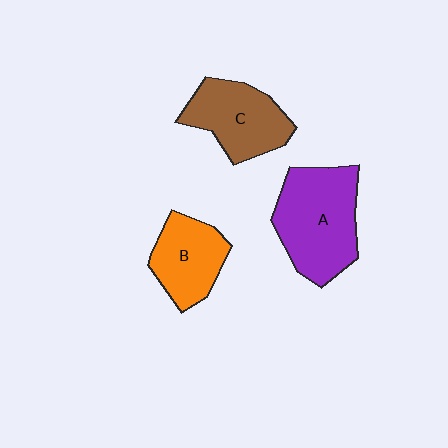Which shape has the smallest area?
Shape B (orange).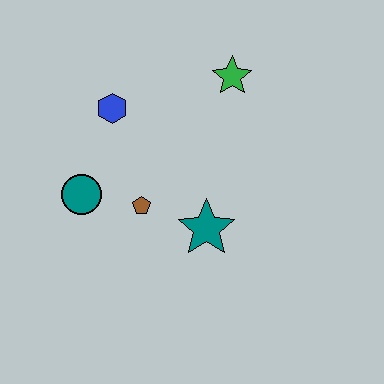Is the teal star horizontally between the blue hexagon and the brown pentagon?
No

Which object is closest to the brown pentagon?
The teal circle is closest to the brown pentagon.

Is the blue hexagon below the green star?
Yes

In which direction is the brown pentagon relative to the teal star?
The brown pentagon is to the left of the teal star.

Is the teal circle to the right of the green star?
No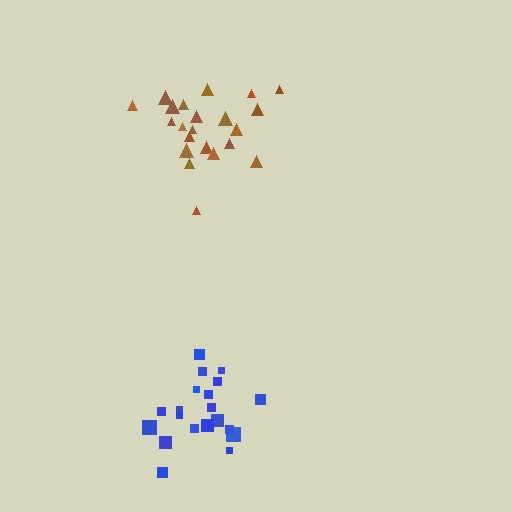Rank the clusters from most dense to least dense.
blue, brown.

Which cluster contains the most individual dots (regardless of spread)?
Brown (22).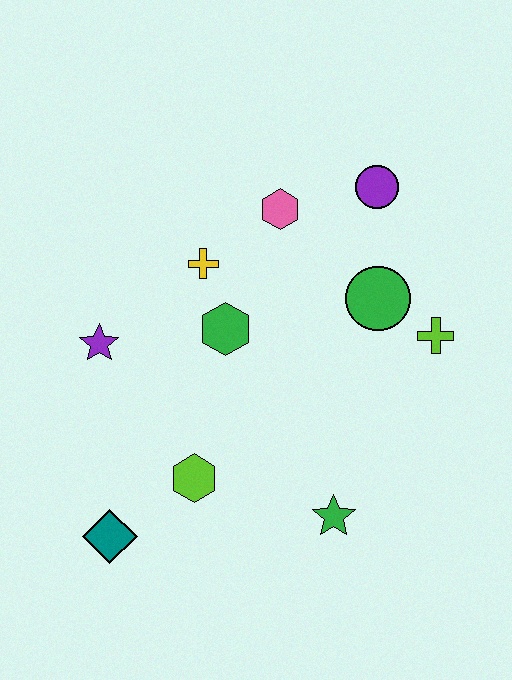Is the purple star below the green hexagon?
Yes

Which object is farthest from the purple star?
The lime cross is farthest from the purple star.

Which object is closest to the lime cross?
The green circle is closest to the lime cross.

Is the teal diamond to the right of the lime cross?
No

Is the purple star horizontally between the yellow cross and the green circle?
No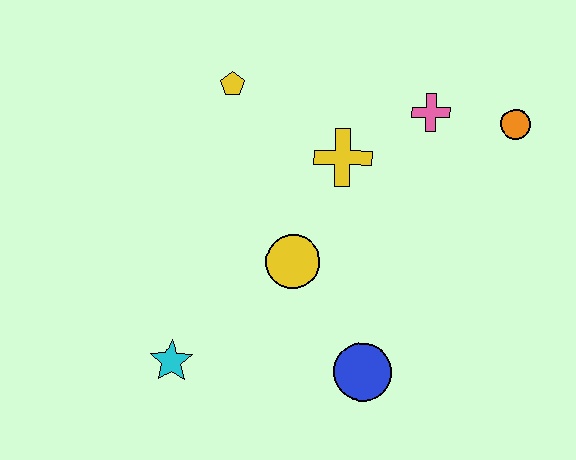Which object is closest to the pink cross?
The orange circle is closest to the pink cross.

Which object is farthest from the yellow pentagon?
The blue circle is farthest from the yellow pentagon.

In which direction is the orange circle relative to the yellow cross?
The orange circle is to the right of the yellow cross.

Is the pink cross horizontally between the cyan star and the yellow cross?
No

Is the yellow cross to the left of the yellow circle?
No